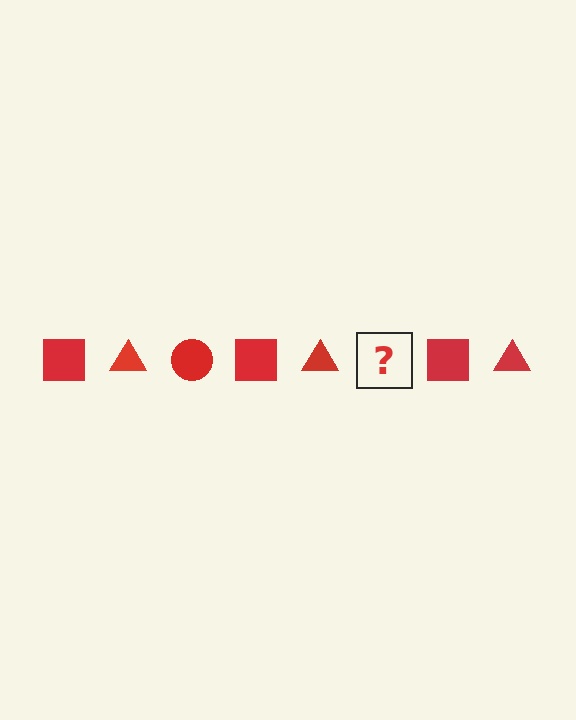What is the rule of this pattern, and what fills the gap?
The rule is that the pattern cycles through square, triangle, circle shapes in red. The gap should be filled with a red circle.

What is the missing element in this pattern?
The missing element is a red circle.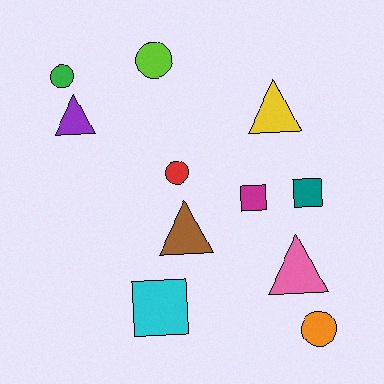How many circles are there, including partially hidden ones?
There are 4 circles.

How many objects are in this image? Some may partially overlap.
There are 11 objects.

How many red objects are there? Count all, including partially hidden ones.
There is 1 red object.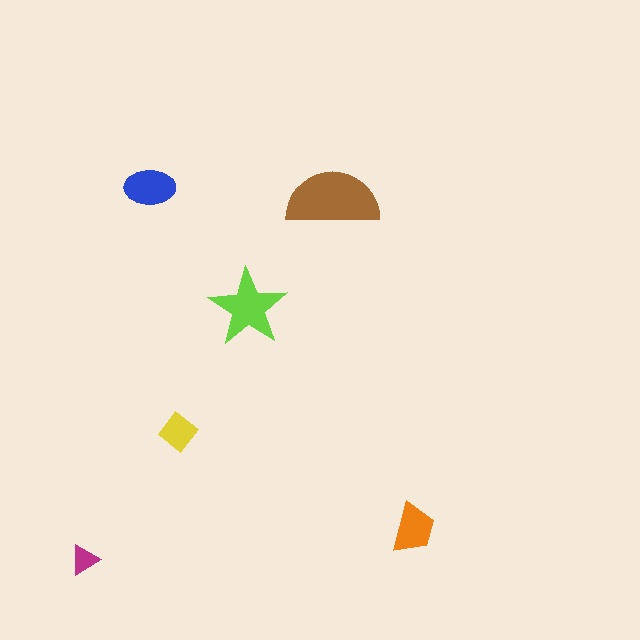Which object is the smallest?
The magenta triangle.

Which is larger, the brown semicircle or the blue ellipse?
The brown semicircle.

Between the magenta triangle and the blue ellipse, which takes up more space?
The blue ellipse.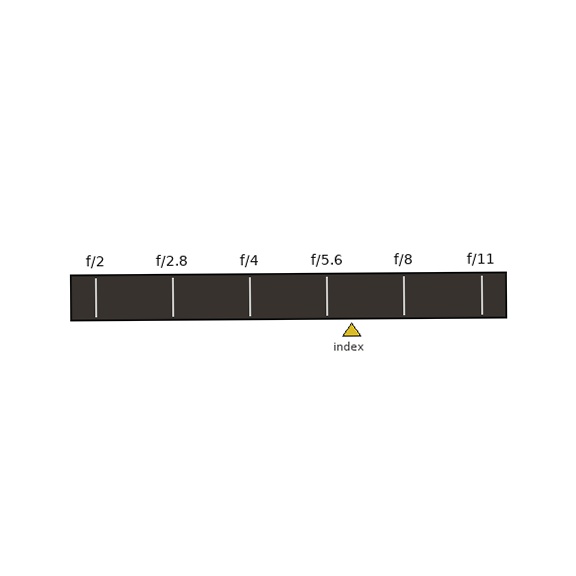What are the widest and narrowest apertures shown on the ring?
The widest aperture shown is f/2 and the narrowest is f/11.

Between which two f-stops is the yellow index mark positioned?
The index mark is between f/5.6 and f/8.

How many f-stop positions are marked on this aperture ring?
There are 6 f-stop positions marked.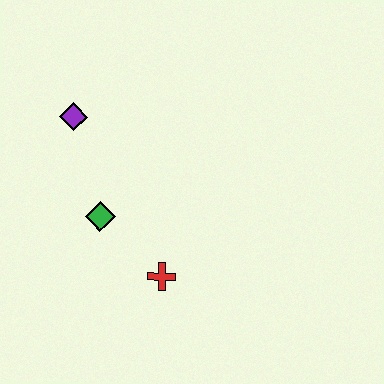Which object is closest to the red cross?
The green diamond is closest to the red cross.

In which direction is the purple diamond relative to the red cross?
The purple diamond is above the red cross.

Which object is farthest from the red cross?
The purple diamond is farthest from the red cross.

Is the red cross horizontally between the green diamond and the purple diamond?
No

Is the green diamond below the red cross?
No